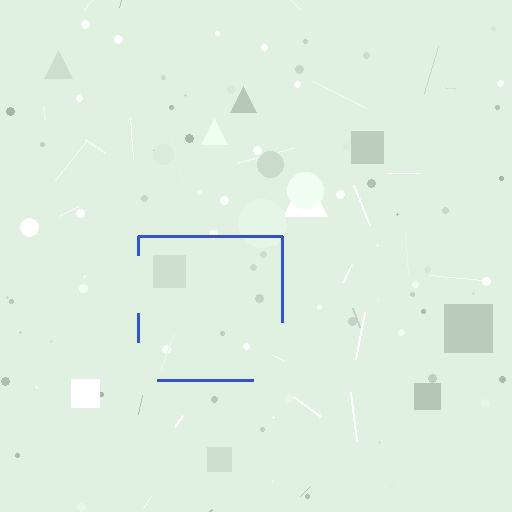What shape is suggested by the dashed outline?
The dashed outline suggests a square.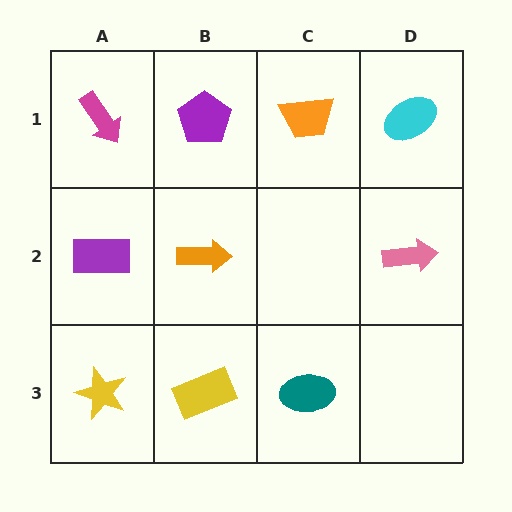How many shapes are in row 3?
3 shapes.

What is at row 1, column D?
A cyan ellipse.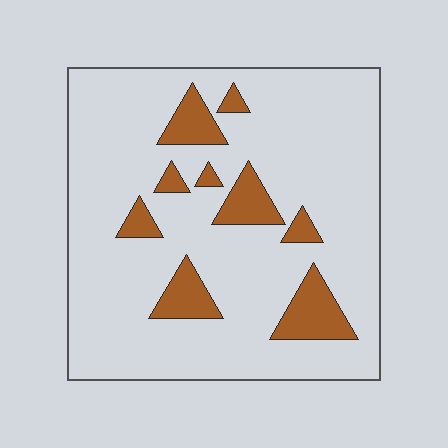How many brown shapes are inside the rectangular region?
9.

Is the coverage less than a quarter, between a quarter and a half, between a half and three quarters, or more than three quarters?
Less than a quarter.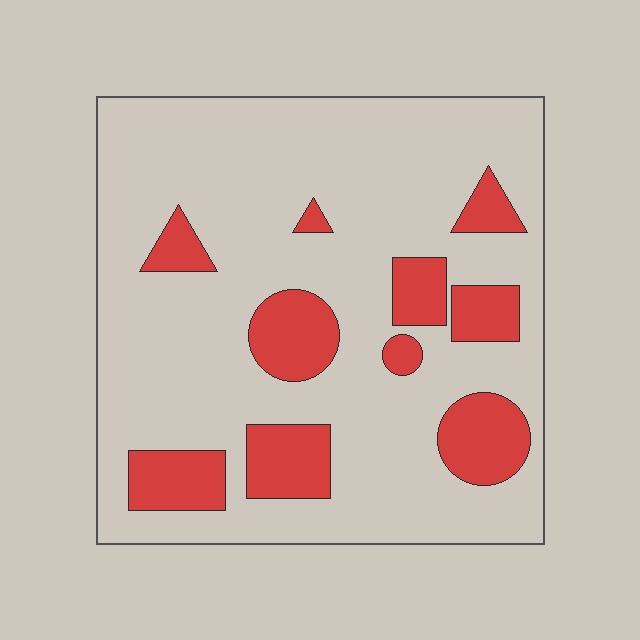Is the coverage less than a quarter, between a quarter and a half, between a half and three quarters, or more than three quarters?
Less than a quarter.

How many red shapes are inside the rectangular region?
10.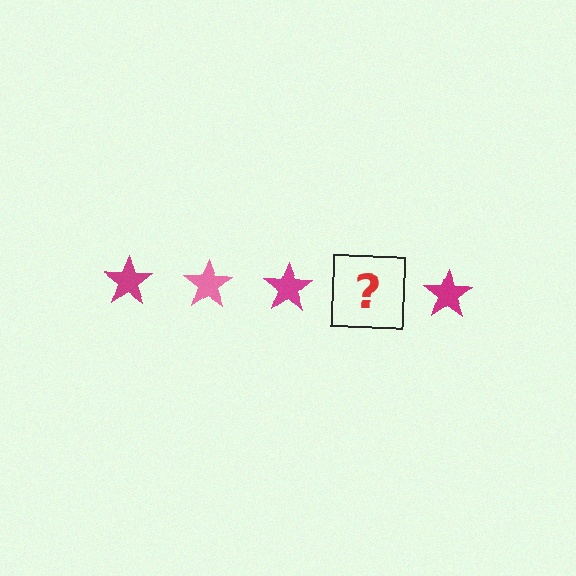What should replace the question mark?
The question mark should be replaced with a pink star.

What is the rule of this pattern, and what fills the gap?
The rule is that the pattern cycles through magenta, pink stars. The gap should be filled with a pink star.